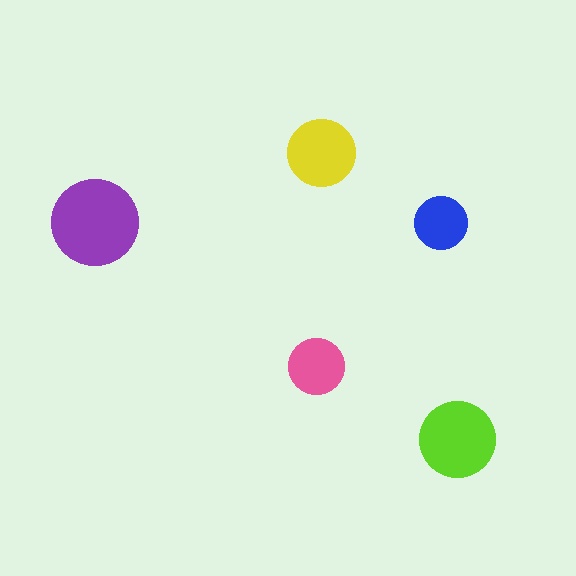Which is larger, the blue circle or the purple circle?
The purple one.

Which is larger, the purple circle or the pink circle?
The purple one.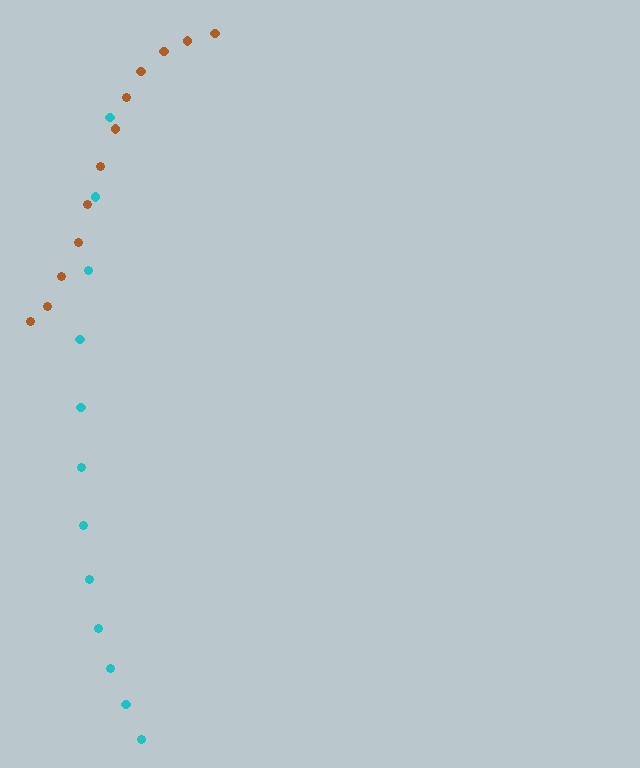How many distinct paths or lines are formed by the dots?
There are 2 distinct paths.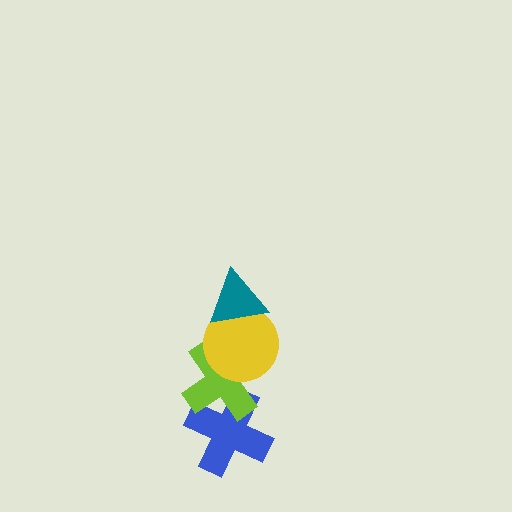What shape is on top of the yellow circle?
The teal triangle is on top of the yellow circle.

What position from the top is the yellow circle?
The yellow circle is 2nd from the top.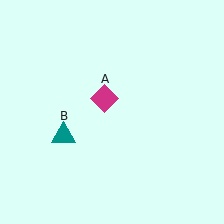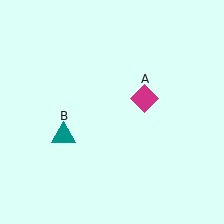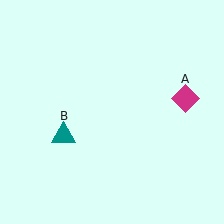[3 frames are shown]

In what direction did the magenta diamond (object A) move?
The magenta diamond (object A) moved right.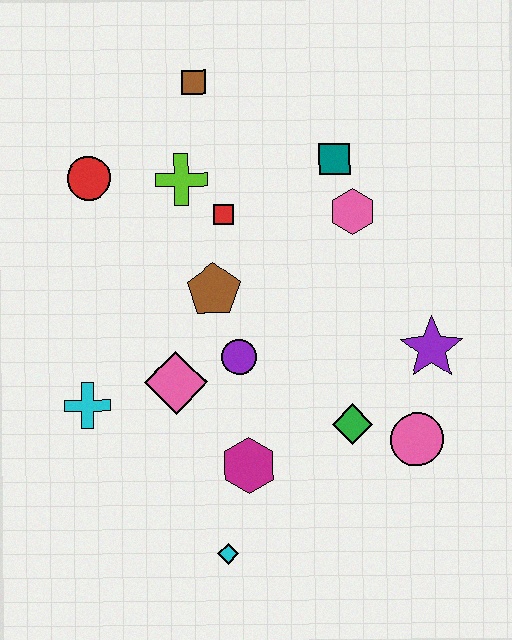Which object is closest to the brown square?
The lime cross is closest to the brown square.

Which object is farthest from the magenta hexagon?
The brown square is farthest from the magenta hexagon.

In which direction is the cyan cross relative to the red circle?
The cyan cross is below the red circle.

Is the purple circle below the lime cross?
Yes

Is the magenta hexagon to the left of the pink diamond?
No